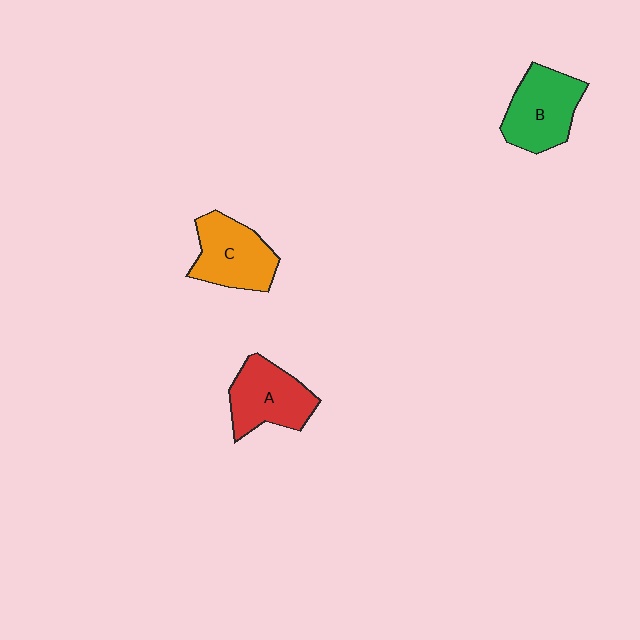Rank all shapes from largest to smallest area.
From largest to smallest: B (green), C (orange), A (red).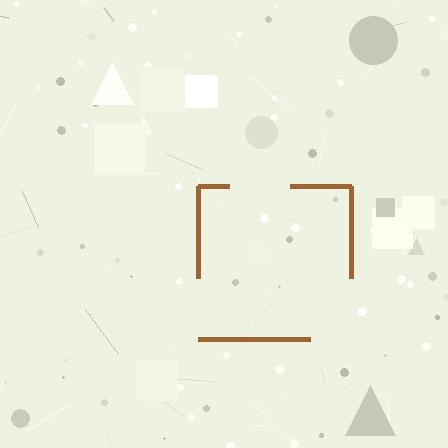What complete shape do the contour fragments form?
The contour fragments form a square.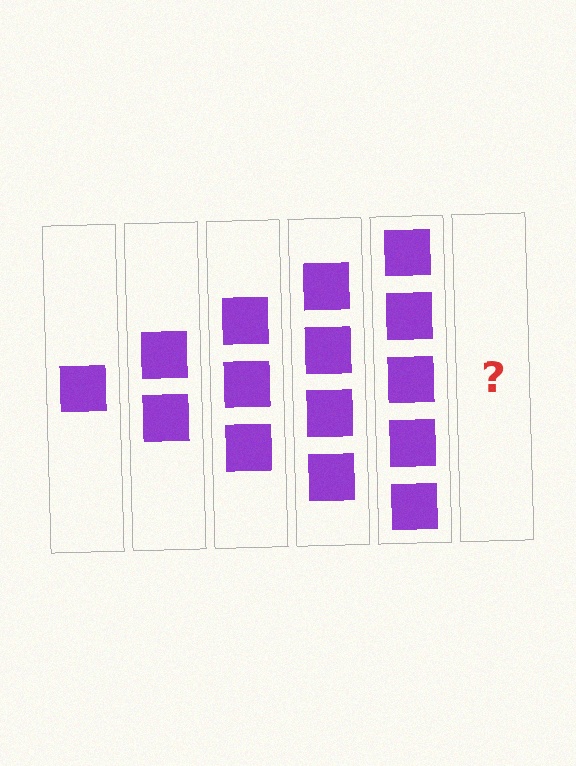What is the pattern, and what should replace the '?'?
The pattern is that each step adds one more square. The '?' should be 6 squares.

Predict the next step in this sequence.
The next step is 6 squares.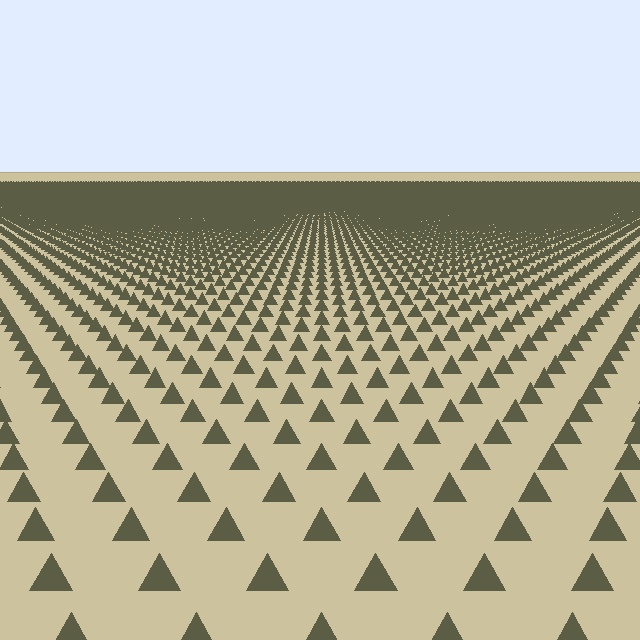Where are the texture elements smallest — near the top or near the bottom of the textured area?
Near the top.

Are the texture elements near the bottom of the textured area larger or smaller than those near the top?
Larger. Near the bottom, elements are closer to the viewer and appear at a bigger on-screen size.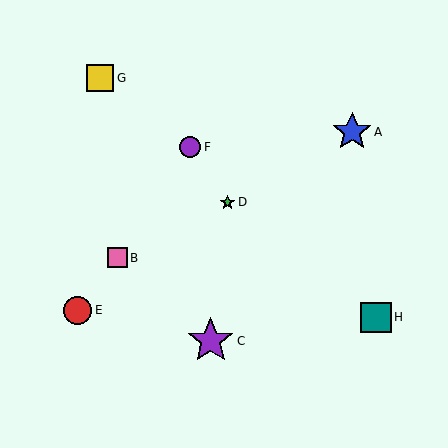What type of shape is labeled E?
Shape E is a red circle.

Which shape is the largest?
The purple star (labeled C) is the largest.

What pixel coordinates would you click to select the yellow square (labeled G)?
Click at (100, 78) to select the yellow square G.